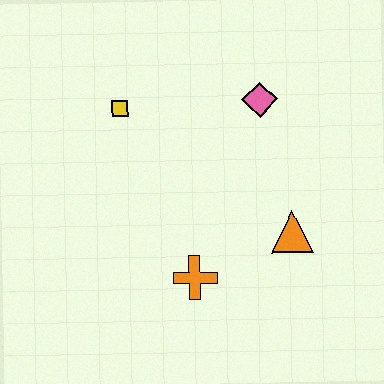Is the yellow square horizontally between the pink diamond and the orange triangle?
No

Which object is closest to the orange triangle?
The orange cross is closest to the orange triangle.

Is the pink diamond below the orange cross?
No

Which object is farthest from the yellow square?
The orange triangle is farthest from the yellow square.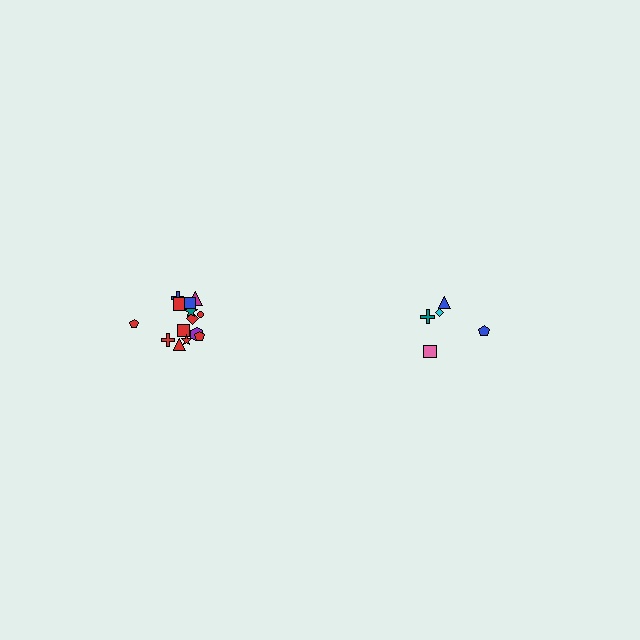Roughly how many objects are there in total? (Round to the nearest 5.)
Roughly 20 objects in total.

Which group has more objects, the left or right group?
The left group.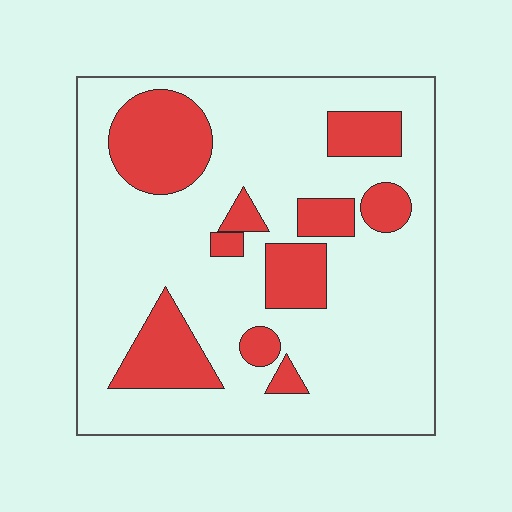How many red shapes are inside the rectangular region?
10.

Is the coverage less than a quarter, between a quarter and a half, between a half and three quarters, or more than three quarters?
Less than a quarter.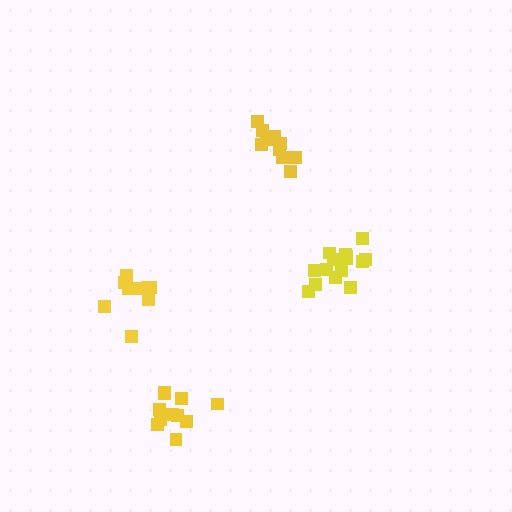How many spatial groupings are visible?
There are 4 spatial groupings.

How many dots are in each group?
Group 1: 11 dots, Group 2: 10 dots, Group 3: 15 dots, Group 4: 12 dots (48 total).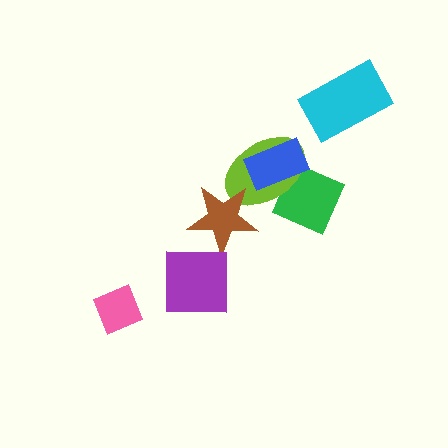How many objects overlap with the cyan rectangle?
0 objects overlap with the cyan rectangle.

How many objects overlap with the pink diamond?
0 objects overlap with the pink diamond.